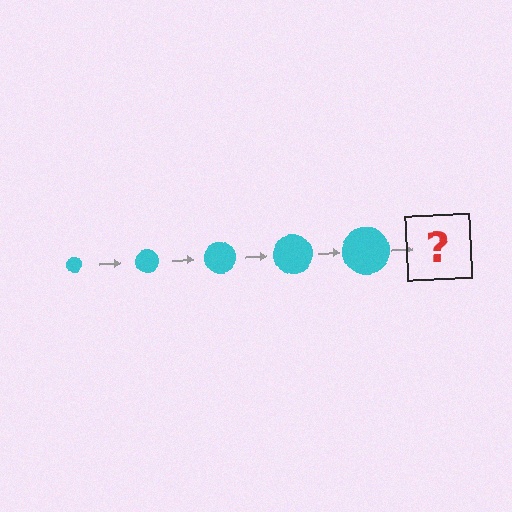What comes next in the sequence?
The next element should be a cyan circle, larger than the previous one.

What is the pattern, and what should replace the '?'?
The pattern is that the circle gets progressively larger each step. The '?' should be a cyan circle, larger than the previous one.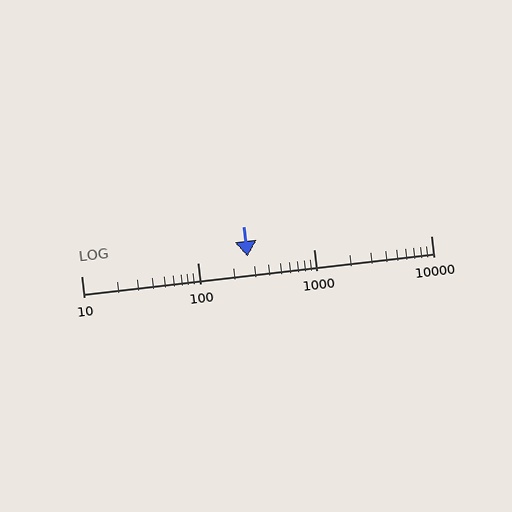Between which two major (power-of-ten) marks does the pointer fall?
The pointer is between 100 and 1000.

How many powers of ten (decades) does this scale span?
The scale spans 3 decades, from 10 to 10000.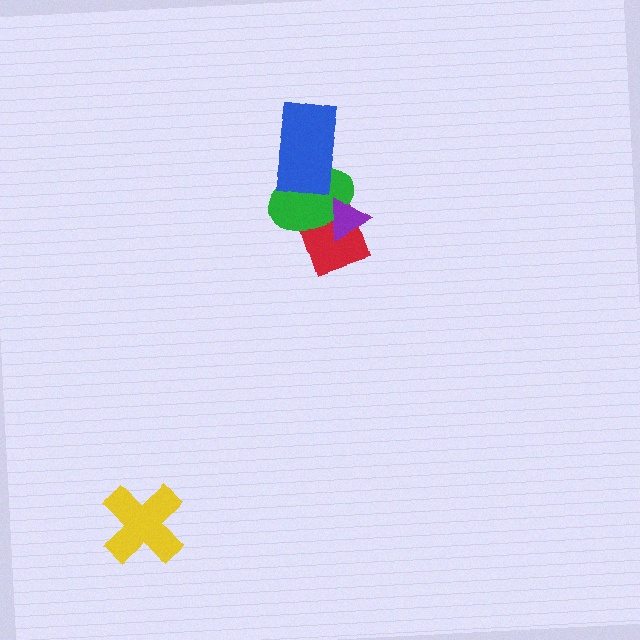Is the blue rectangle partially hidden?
No, no other shape covers it.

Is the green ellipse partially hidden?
Yes, it is partially covered by another shape.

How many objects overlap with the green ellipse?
3 objects overlap with the green ellipse.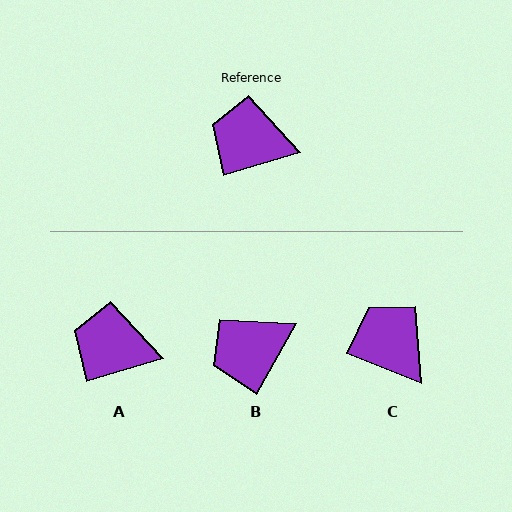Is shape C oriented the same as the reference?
No, it is off by about 38 degrees.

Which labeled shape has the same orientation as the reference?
A.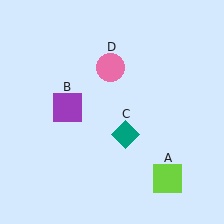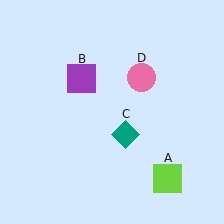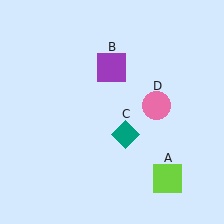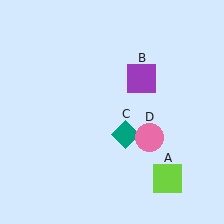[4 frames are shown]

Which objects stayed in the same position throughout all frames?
Lime square (object A) and teal diamond (object C) remained stationary.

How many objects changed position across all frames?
2 objects changed position: purple square (object B), pink circle (object D).